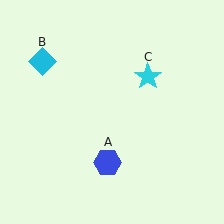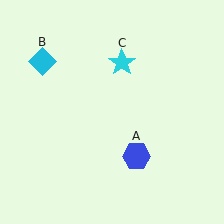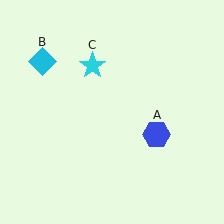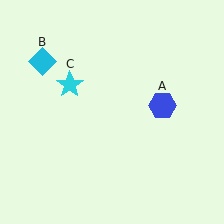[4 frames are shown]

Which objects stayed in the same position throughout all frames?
Cyan diamond (object B) remained stationary.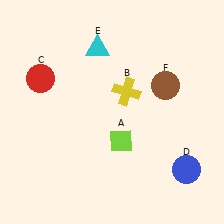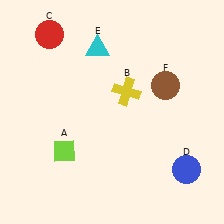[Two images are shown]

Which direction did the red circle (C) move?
The red circle (C) moved up.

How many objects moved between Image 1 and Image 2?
2 objects moved between the two images.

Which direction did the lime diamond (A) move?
The lime diamond (A) moved left.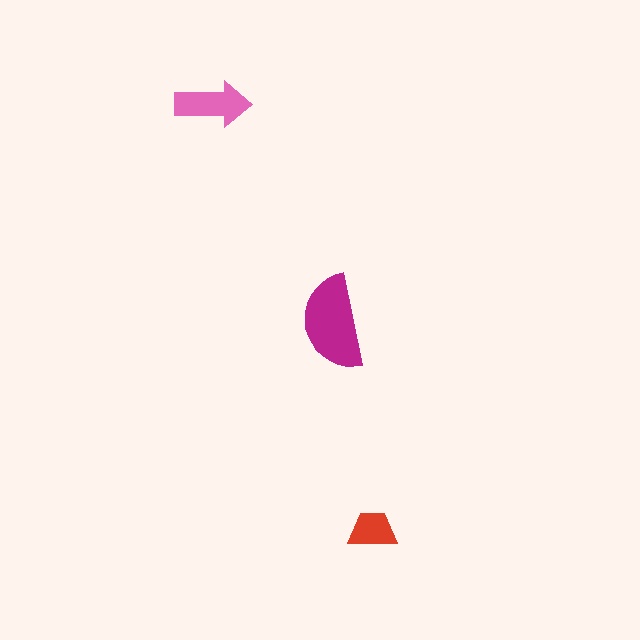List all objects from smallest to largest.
The red trapezoid, the pink arrow, the magenta semicircle.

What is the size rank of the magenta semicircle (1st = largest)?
1st.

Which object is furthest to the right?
The red trapezoid is rightmost.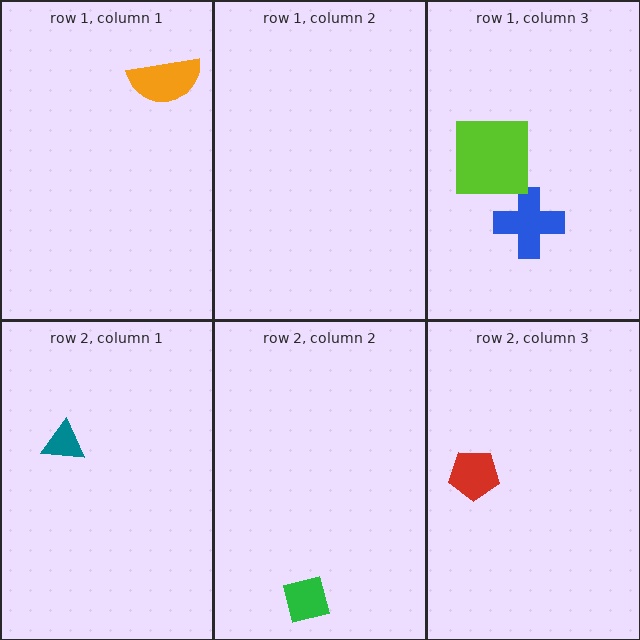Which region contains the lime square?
The row 1, column 3 region.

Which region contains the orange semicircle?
The row 1, column 1 region.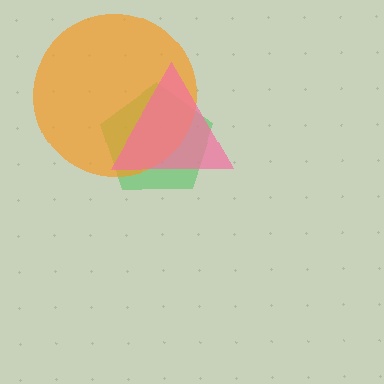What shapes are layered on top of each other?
The layered shapes are: a green pentagon, an orange circle, a pink triangle.